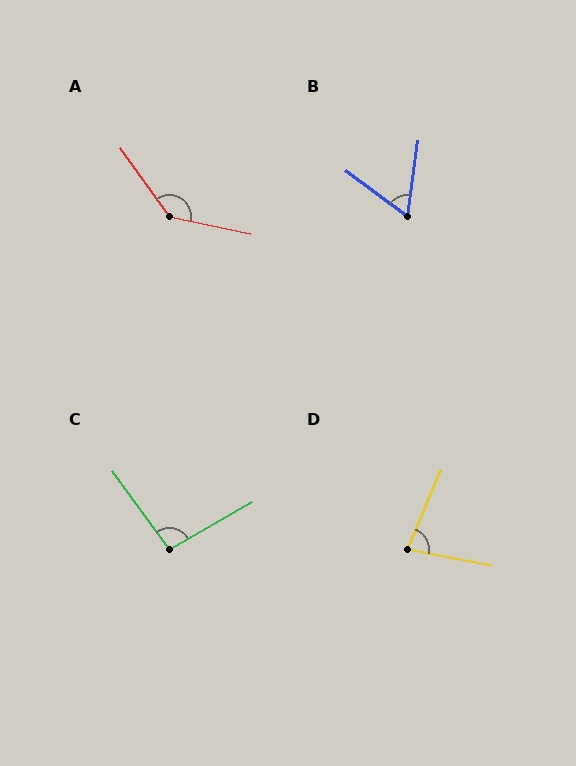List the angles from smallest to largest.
B (61°), D (78°), C (96°), A (137°).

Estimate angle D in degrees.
Approximately 78 degrees.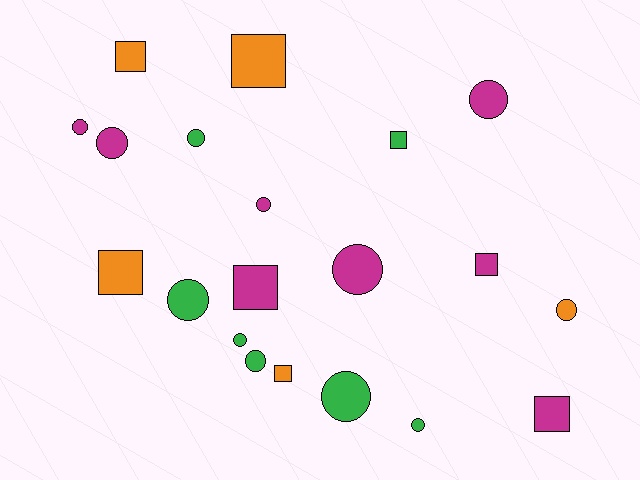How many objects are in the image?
There are 20 objects.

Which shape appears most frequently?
Circle, with 12 objects.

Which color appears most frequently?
Magenta, with 8 objects.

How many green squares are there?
There is 1 green square.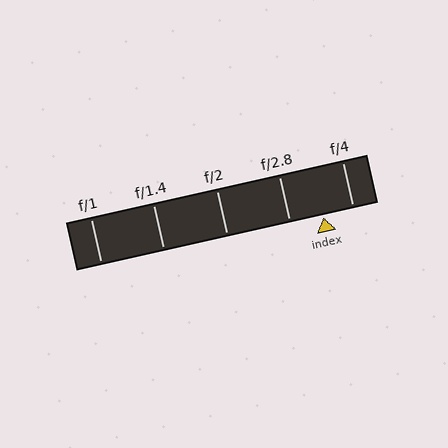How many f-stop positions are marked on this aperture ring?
There are 5 f-stop positions marked.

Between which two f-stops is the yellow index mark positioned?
The index mark is between f/2.8 and f/4.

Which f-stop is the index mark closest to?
The index mark is closest to f/4.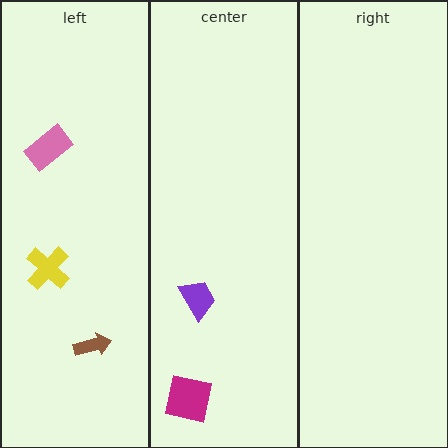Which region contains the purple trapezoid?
The center region.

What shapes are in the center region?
The magenta square, the purple trapezoid.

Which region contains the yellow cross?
The left region.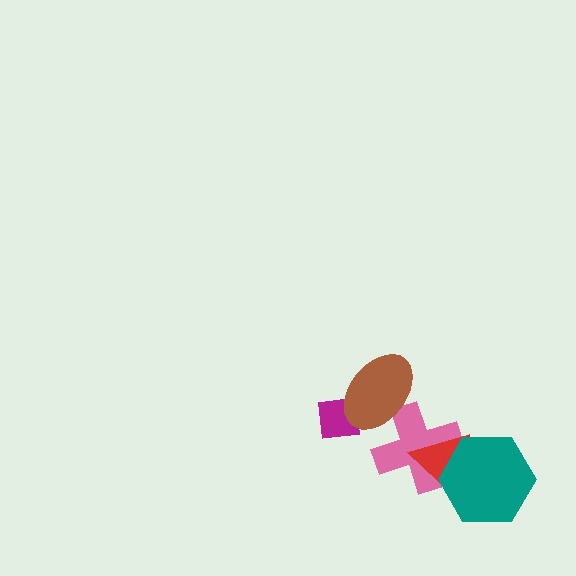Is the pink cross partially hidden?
Yes, it is partially covered by another shape.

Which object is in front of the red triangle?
The teal hexagon is in front of the red triangle.